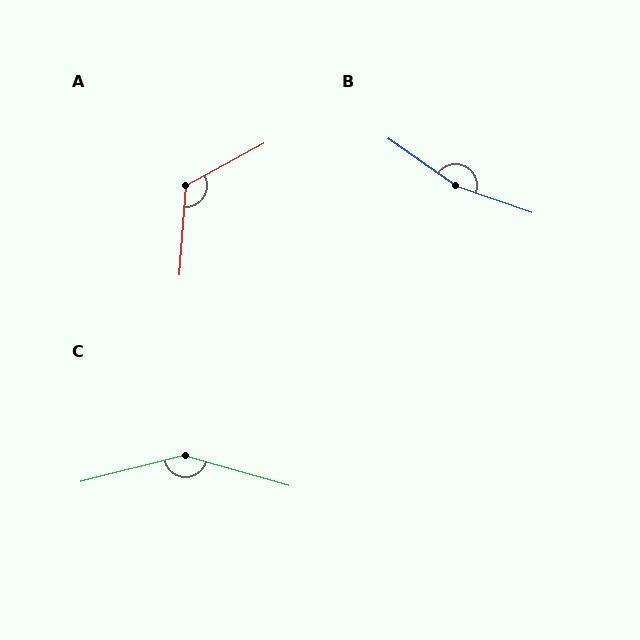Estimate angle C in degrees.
Approximately 150 degrees.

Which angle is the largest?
B, at approximately 164 degrees.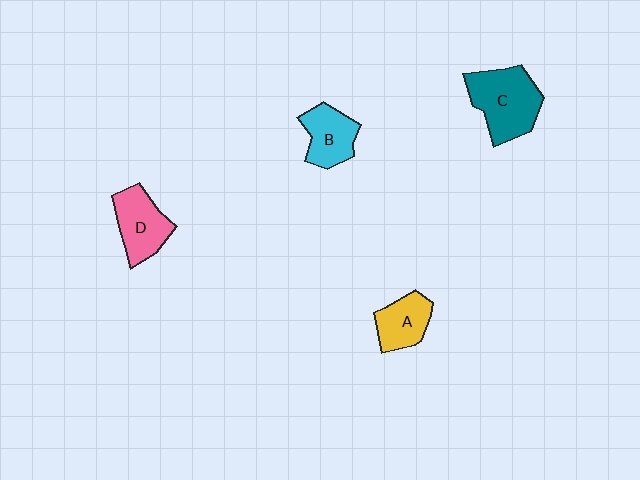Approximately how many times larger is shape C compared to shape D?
Approximately 1.3 times.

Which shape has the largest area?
Shape C (teal).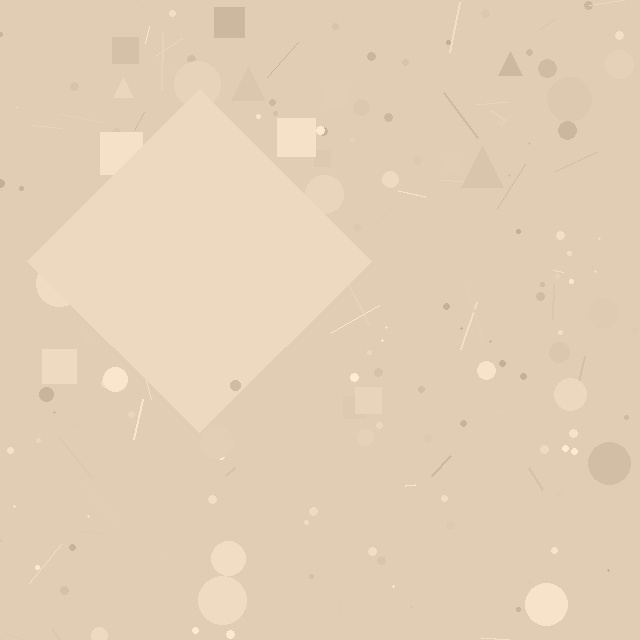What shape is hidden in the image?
A diamond is hidden in the image.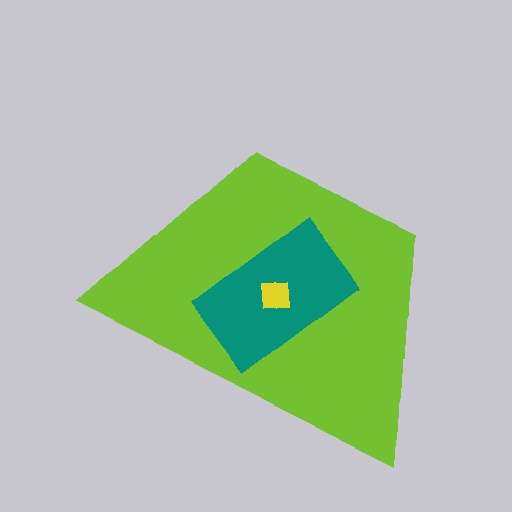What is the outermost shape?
The lime trapezoid.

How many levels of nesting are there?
3.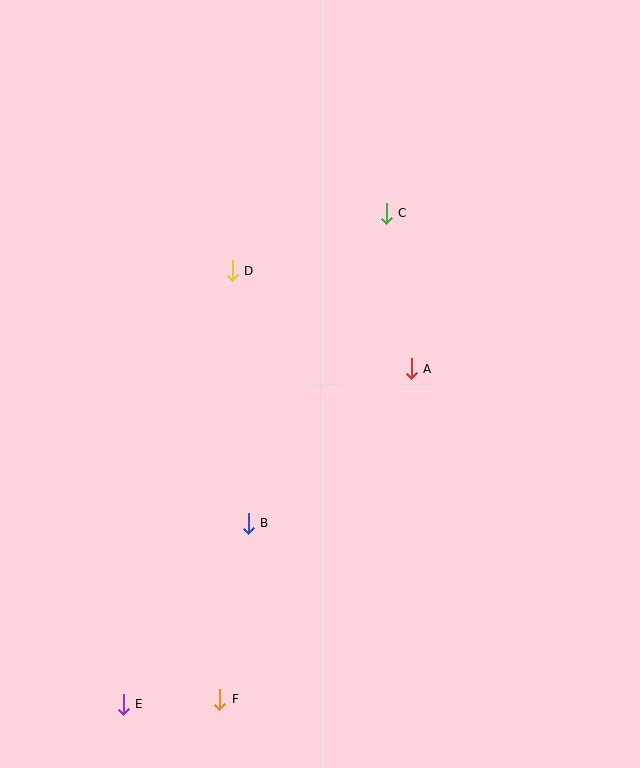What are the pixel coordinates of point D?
Point D is at (232, 271).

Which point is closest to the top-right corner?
Point C is closest to the top-right corner.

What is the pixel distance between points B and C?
The distance between B and C is 339 pixels.